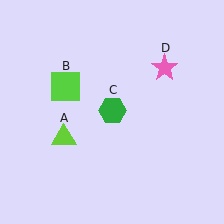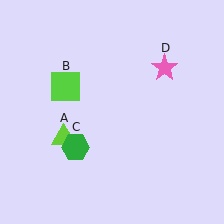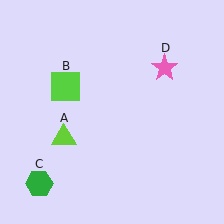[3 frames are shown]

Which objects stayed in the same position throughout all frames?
Lime triangle (object A) and lime square (object B) and pink star (object D) remained stationary.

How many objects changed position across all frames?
1 object changed position: green hexagon (object C).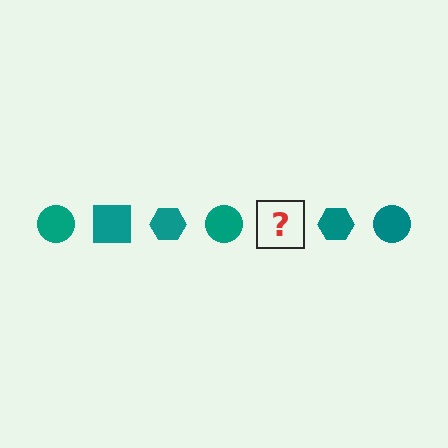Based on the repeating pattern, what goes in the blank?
The blank should be a teal square.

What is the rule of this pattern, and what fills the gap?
The rule is that the pattern cycles through circle, square, hexagon shapes in teal. The gap should be filled with a teal square.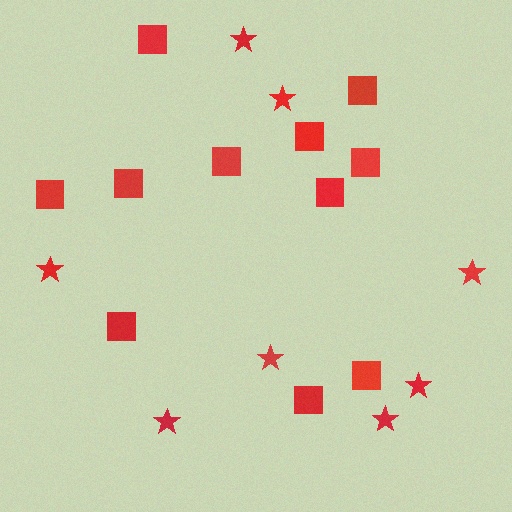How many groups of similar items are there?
There are 2 groups: one group of squares (11) and one group of stars (8).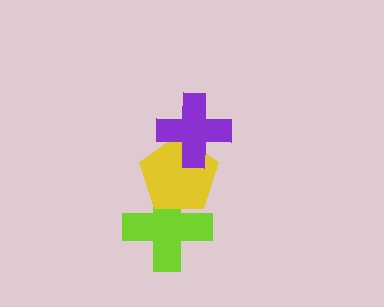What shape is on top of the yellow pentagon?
The purple cross is on top of the yellow pentagon.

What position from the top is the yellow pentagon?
The yellow pentagon is 2nd from the top.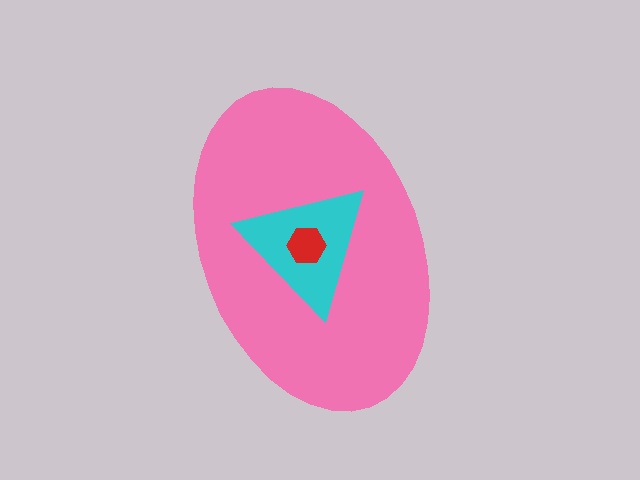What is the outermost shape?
The pink ellipse.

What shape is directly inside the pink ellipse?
The cyan triangle.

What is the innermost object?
The red hexagon.